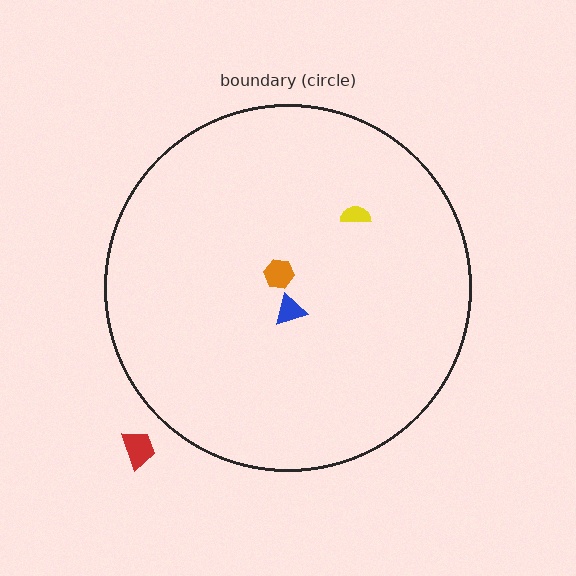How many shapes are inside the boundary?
3 inside, 1 outside.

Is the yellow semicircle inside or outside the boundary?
Inside.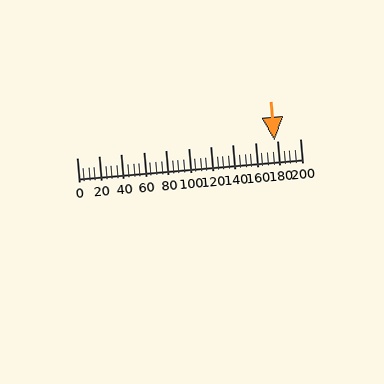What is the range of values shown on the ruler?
The ruler shows values from 0 to 200.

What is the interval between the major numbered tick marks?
The major tick marks are spaced 20 units apart.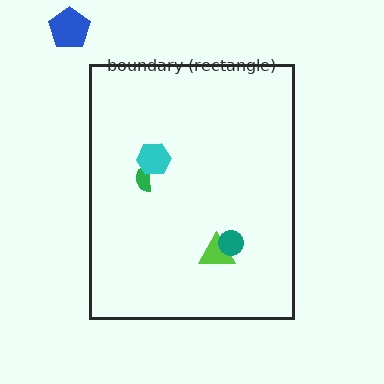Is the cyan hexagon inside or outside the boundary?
Inside.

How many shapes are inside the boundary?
4 inside, 1 outside.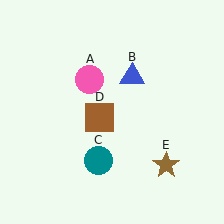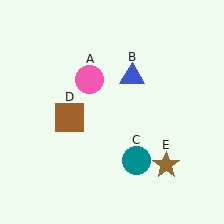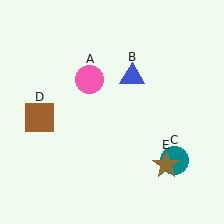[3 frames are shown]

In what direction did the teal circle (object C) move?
The teal circle (object C) moved right.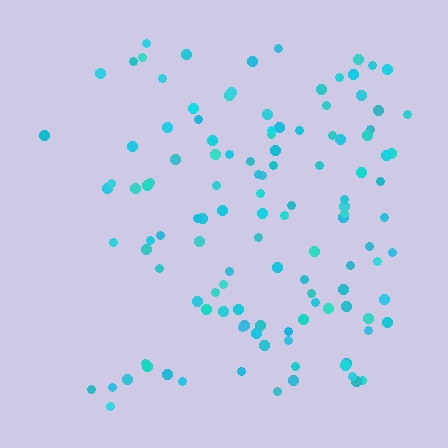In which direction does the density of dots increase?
From left to right, with the right side densest.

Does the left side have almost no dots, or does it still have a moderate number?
Still a moderate number, just noticeably fewer than the right.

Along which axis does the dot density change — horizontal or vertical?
Horizontal.